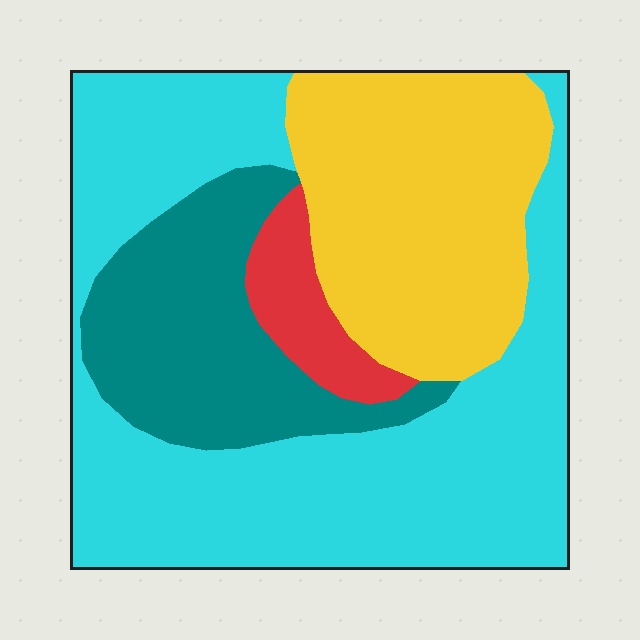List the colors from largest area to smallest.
From largest to smallest: cyan, yellow, teal, red.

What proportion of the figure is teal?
Teal takes up less than a quarter of the figure.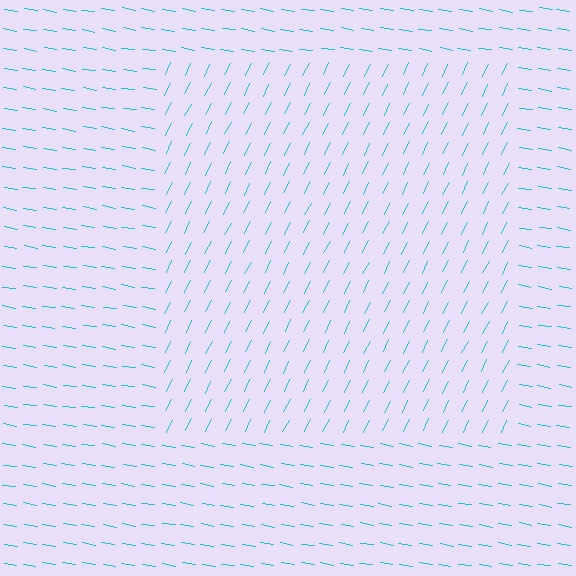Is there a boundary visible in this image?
Yes, there is a texture boundary formed by a change in line orientation.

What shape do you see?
I see a rectangle.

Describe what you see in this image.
The image is filled with small cyan line segments. A rectangle region in the image has lines oriented differently from the surrounding lines, creating a visible texture boundary.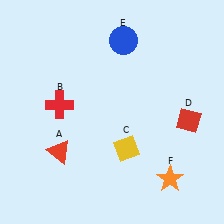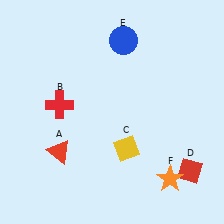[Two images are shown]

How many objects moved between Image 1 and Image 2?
1 object moved between the two images.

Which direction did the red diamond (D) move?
The red diamond (D) moved down.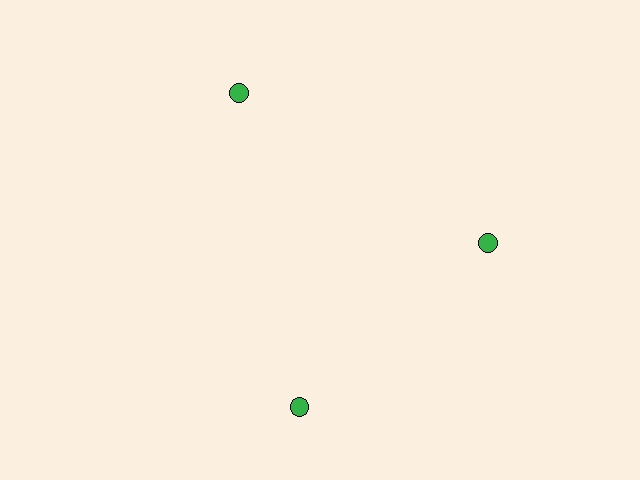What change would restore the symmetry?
The symmetry would be restored by rotating it back into even spacing with its neighbors so that all 3 circles sit at equal angles and equal distance from the center.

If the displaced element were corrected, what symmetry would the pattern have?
It would have 3-fold rotational symmetry — the pattern would map onto itself every 120 degrees.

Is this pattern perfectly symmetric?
No. The 3 green circles are arranged in a ring, but one element near the 7 o'clock position is rotated out of alignment along the ring, breaking the 3-fold rotational symmetry.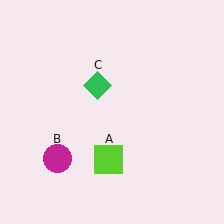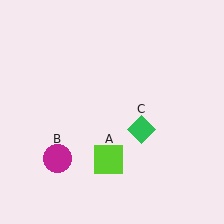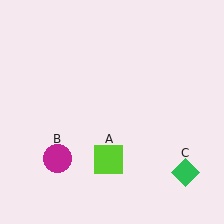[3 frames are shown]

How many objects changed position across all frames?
1 object changed position: green diamond (object C).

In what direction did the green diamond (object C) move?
The green diamond (object C) moved down and to the right.